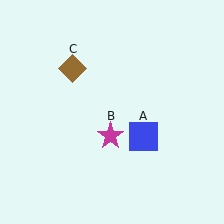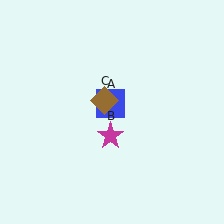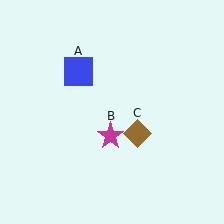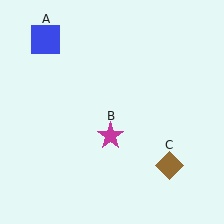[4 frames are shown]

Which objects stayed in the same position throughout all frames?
Magenta star (object B) remained stationary.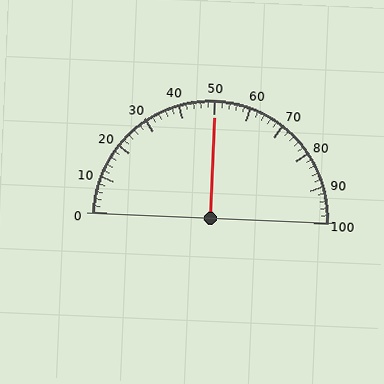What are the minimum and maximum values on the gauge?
The gauge ranges from 0 to 100.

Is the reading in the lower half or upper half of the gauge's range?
The reading is in the upper half of the range (0 to 100).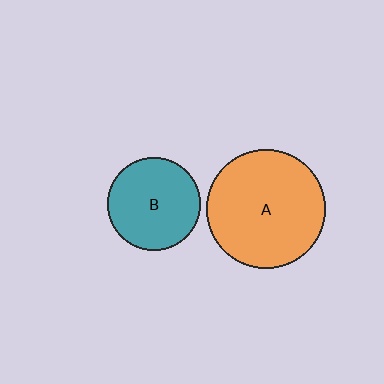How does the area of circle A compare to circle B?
Approximately 1.6 times.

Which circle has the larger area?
Circle A (orange).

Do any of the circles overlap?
No, none of the circles overlap.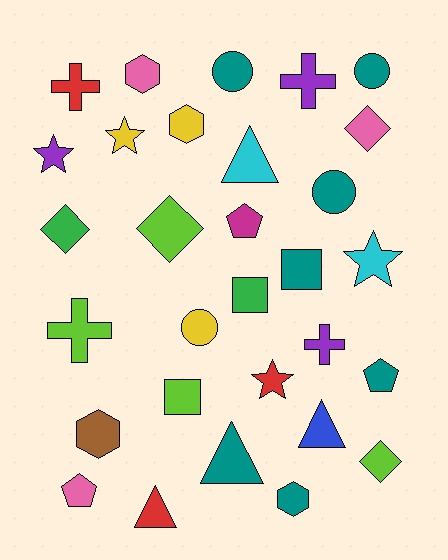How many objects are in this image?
There are 30 objects.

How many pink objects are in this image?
There are 3 pink objects.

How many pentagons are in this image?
There are 3 pentagons.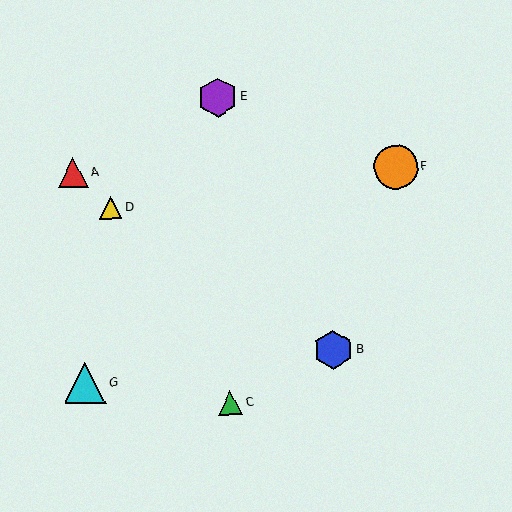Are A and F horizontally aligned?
Yes, both are at y≈173.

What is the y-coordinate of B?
Object B is at y≈350.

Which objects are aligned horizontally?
Objects A, F are aligned horizontally.